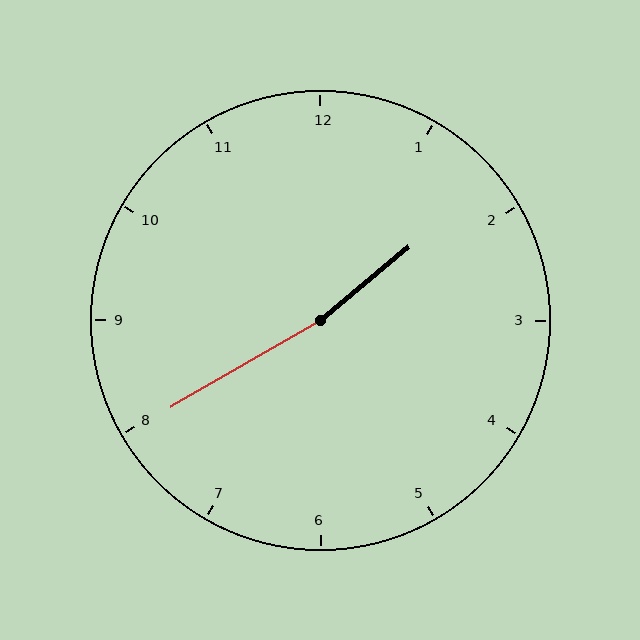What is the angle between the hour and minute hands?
Approximately 170 degrees.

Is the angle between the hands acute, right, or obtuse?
It is obtuse.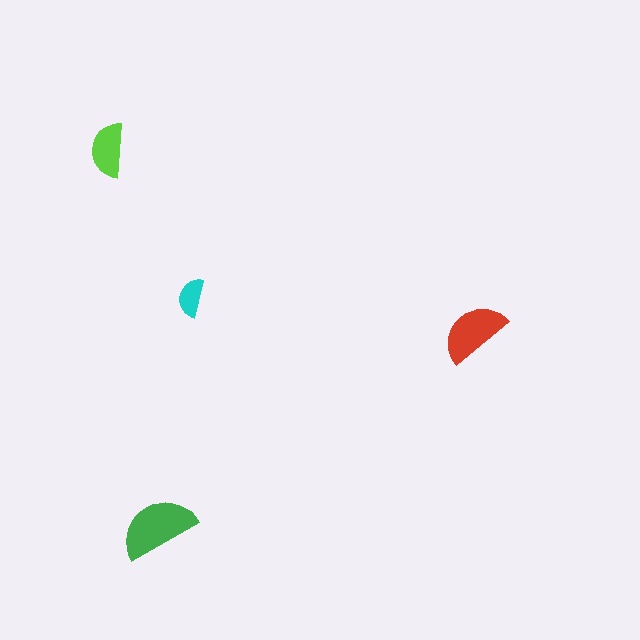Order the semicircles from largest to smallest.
the green one, the red one, the lime one, the cyan one.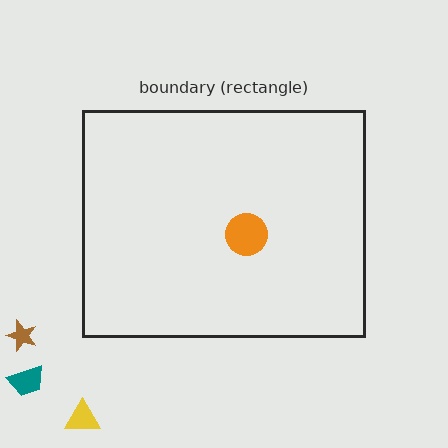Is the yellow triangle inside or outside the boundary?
Outside.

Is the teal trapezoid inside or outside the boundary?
Outside.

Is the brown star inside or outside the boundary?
Outside.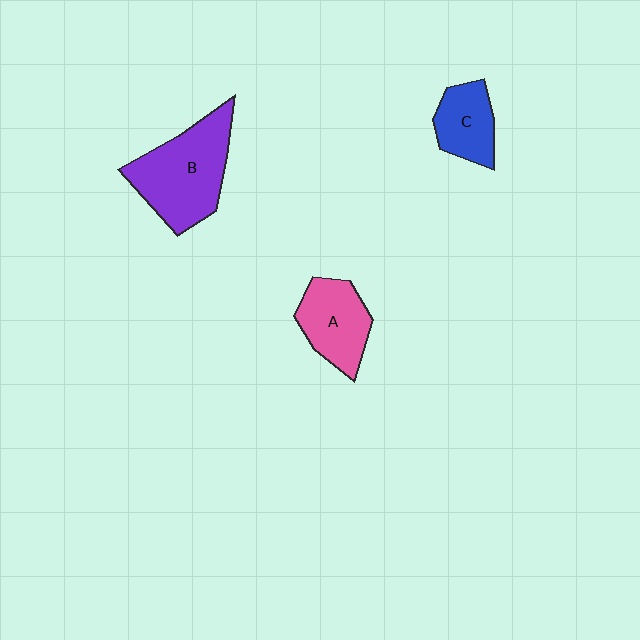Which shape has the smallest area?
Shape C (blue).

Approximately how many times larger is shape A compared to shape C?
Approximately 1.3 times.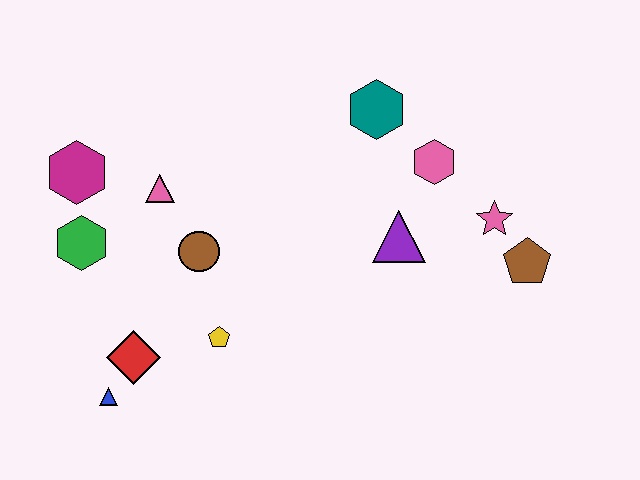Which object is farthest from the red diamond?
The brown pentagon is farthest from the red diamond.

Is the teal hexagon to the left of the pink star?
Yes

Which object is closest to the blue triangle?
The red diamond is closest to the blue triangle.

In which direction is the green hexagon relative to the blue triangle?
The green hexagon is above the blue triangle.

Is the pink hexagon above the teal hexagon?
No